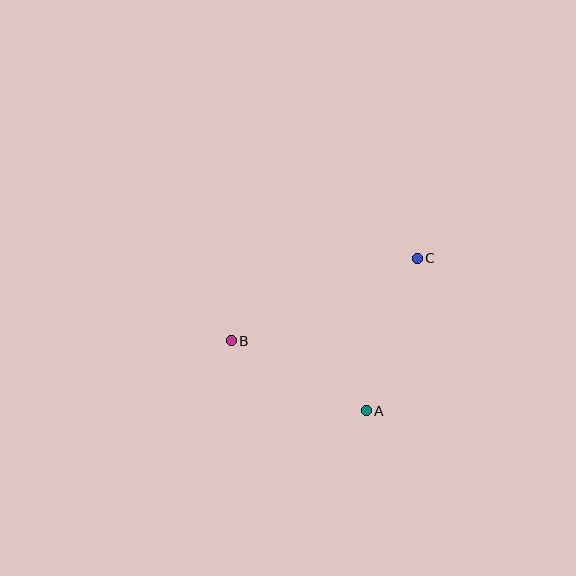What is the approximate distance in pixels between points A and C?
The distance between A and C is approximately 161 pixels.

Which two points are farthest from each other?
Points B and C are farthest from each other.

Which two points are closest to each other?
Points A and B are closest to each other.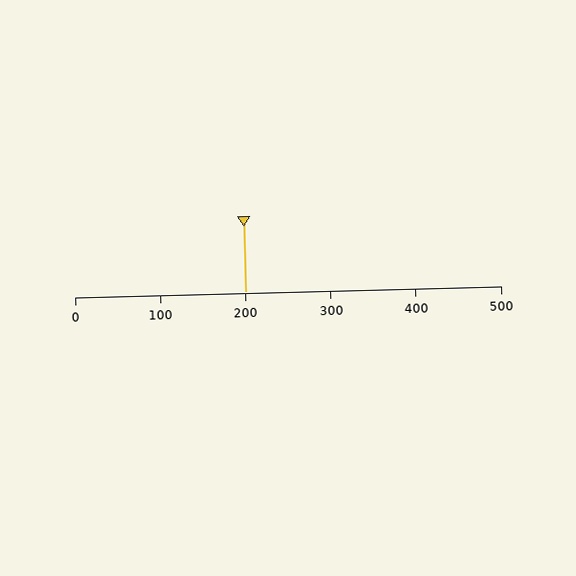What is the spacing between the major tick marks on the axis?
The major ticks are spaced 100 apart.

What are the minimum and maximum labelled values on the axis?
The axis runs from 0 to 500.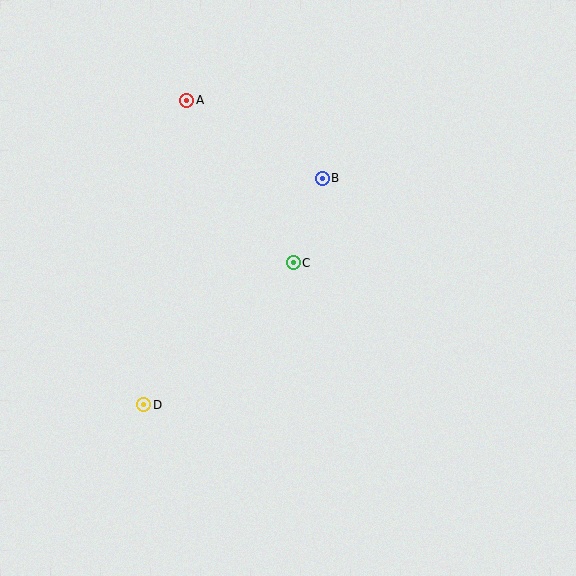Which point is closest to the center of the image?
Point C at (293, 263) is closest to the center.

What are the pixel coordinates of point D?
Point D is at (144, 405).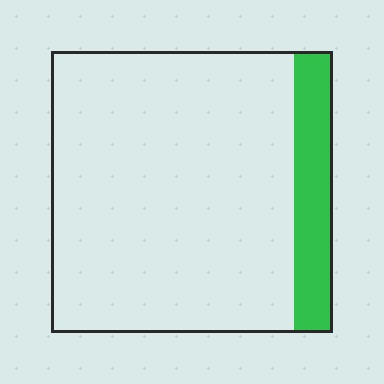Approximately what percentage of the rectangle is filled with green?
Approximately 15%.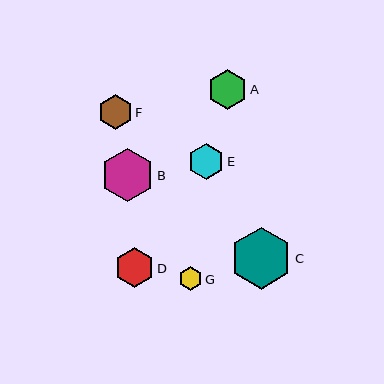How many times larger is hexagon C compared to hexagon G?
Hexagon C is approximately 2.7 times the size of hexagon G.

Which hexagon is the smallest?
Hexagon G is the smallest with a size of approximately 23 pixels.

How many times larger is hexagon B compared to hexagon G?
Hexagon B is approximately 2.3 times the size of hexagon G.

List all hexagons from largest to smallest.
From largest to smallest: C, B, D, A, E, F, G.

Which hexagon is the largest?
Hexagon C is the largest with a size of approximately 62 pixels.